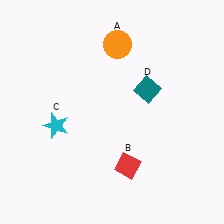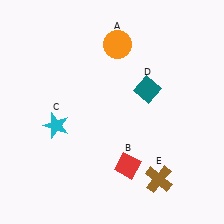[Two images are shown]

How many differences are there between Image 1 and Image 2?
There is 1 difference between the two images.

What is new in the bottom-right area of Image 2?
A brown cross (E) was added in the bottom-right area of Image 2.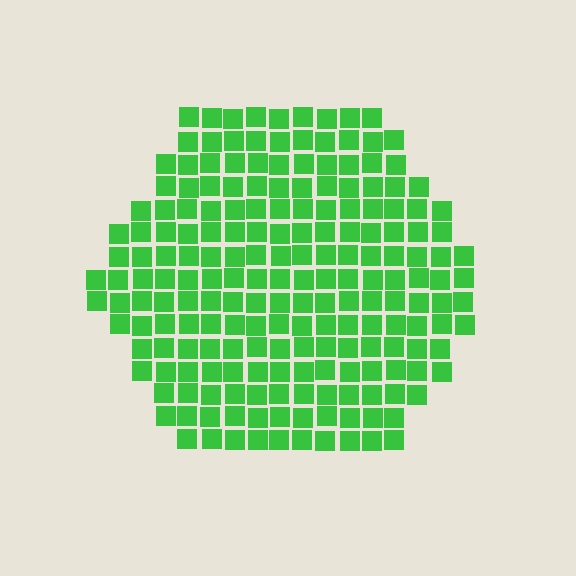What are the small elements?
The small elements are squares.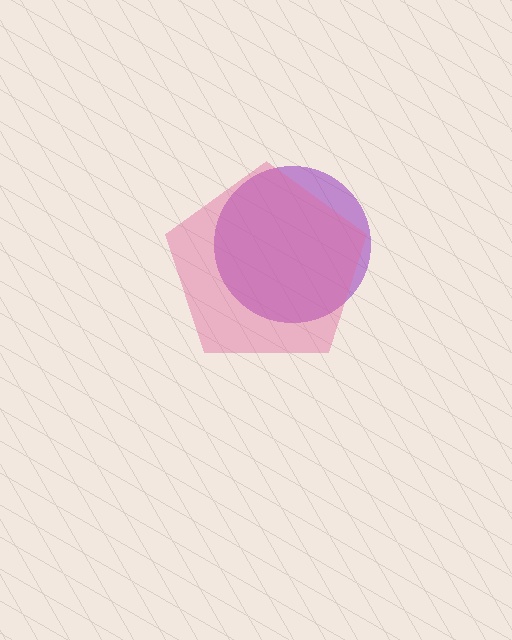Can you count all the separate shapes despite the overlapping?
Yes, there are 2 separate shapes.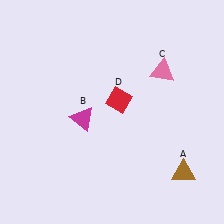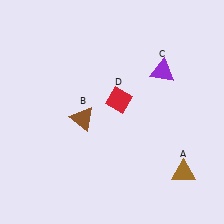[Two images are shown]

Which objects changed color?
B changed from magenta to brown. C changed from pink to purple.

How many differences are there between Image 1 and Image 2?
There are 2 differences between the two images.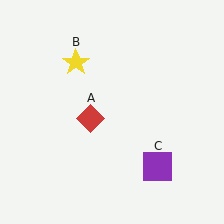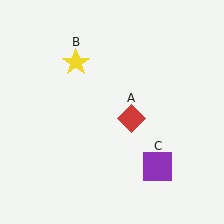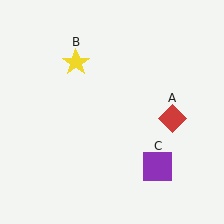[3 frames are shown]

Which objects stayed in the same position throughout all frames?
Yellow star (object B) and purple square (object C) remained stationary.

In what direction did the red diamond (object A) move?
The red diamond (object A) moved right.